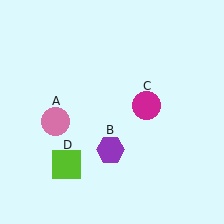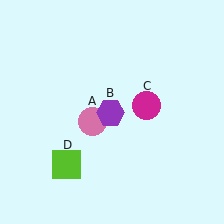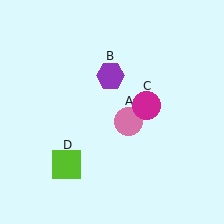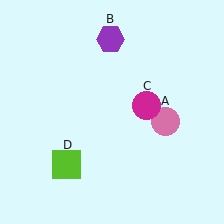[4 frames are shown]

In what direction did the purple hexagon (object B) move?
The purple hexagon (object B) moved up.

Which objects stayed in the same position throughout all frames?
Magenta circle (object C) and lime square (object D) remained stationary.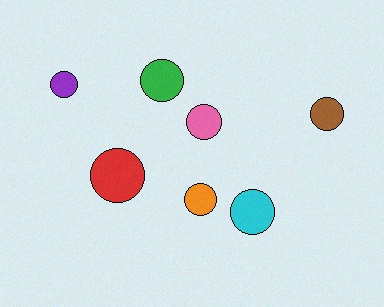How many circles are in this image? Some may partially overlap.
There are 7 circles.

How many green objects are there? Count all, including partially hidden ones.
There is 1 green object.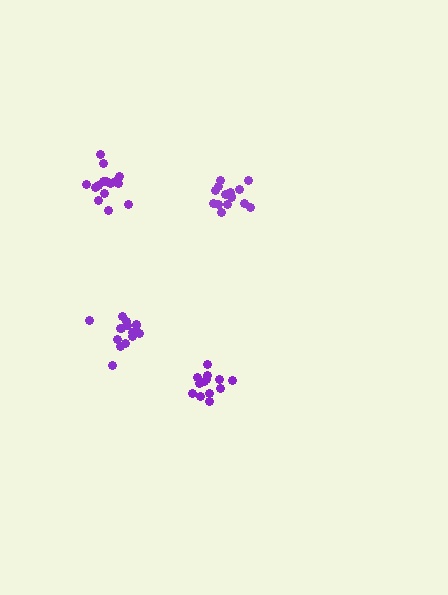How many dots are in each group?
Group 1: 15 dots, Group 2: 15 dots, Group 3: 14 dots, Group 4: 15 dots (59 total).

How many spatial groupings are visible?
There are 4 spatial groupings.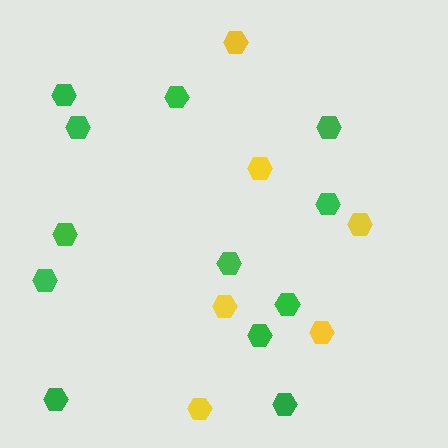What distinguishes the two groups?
There are 2 groups: one group of yellow hexagons (6) and one group of green hexagons (12).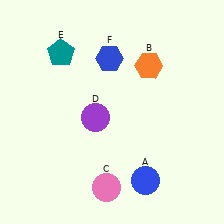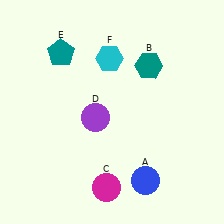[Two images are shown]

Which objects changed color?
B changed from orange to teal. C changed from pink to magenta. F changed from blue to cyan.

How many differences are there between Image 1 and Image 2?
There are 3 differences between the two images.